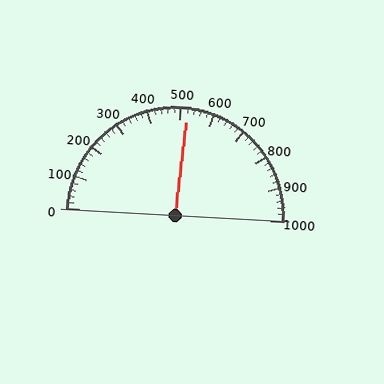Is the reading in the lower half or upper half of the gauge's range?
The reading is in the upper half of the range (0 to 1000).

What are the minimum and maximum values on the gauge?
The gauge ranges from 0 to 1000.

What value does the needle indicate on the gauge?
The needle indicates approximately 520.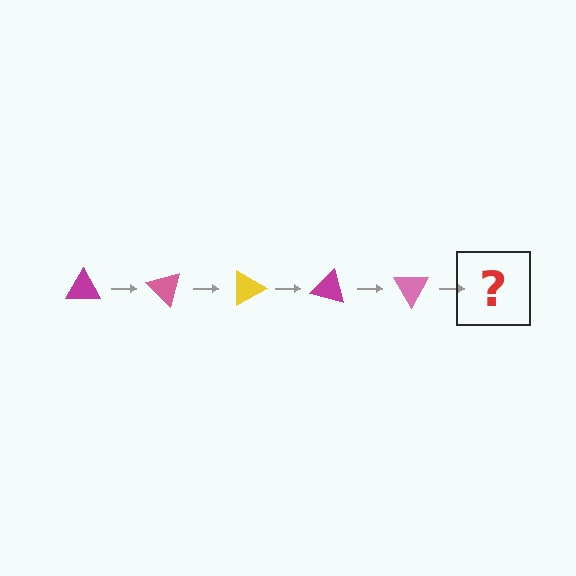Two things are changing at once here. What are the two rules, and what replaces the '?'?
The two rules are that it rotates 45 degrees each step and the color cycles through magenta, pink, and yellow. The '?' should be a yellow triangle, rotated 225 degrees from the start.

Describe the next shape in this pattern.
It should be a yellow triangle, rotated 225 degrees from the start.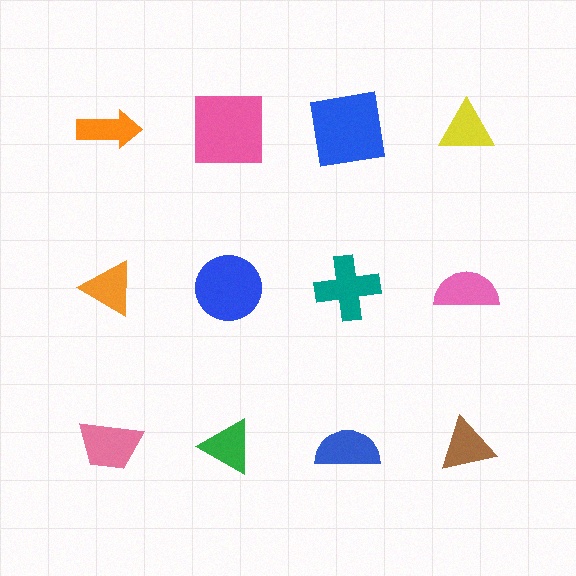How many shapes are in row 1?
4 shapes.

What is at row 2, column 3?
A teal cross.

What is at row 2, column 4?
A pink semicircle.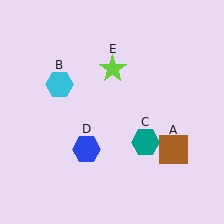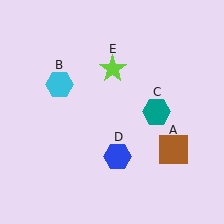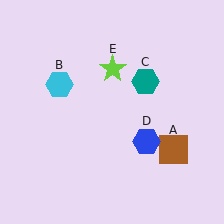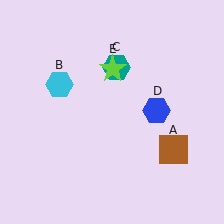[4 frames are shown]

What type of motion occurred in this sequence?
The teal hexagon (object C), blue hexagon (object D) rotated counterclockwise around the center of the scene.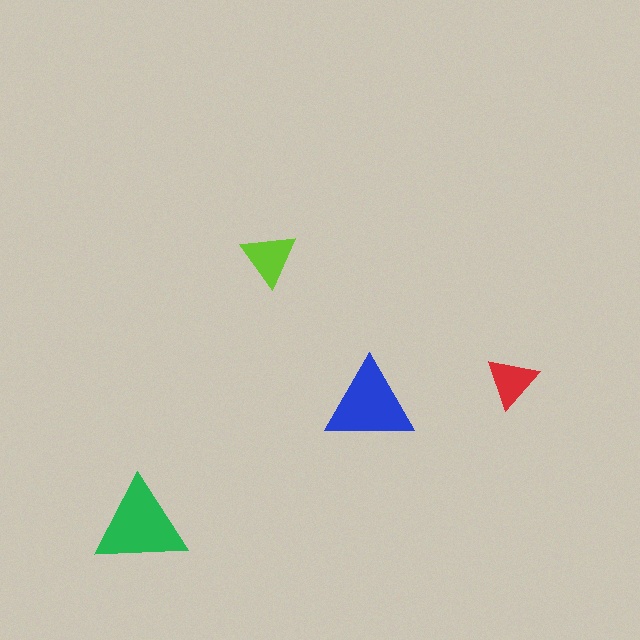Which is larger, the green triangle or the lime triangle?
The green one.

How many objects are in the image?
There are 4 objects in the image.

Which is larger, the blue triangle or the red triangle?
The blue one.